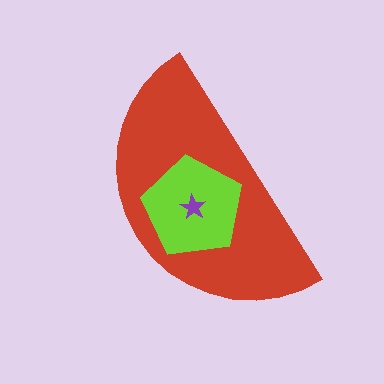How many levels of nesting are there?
3.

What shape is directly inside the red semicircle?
The lime pentagon.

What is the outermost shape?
The red semicircle.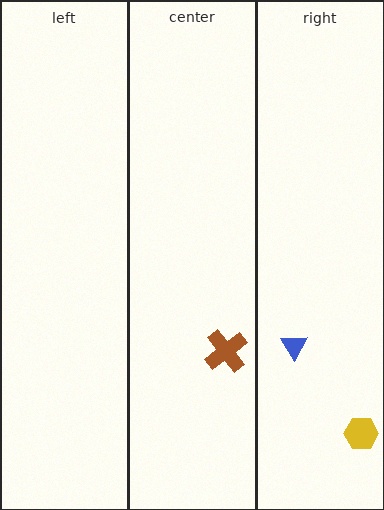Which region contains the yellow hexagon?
The right region.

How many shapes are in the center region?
1.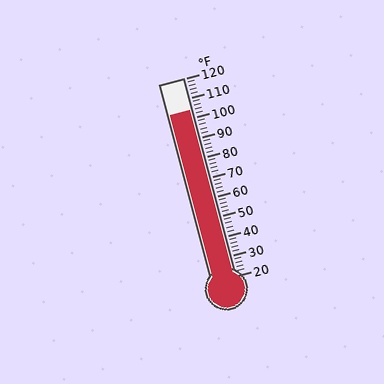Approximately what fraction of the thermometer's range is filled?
The thermometer is filled to approximately 85% of its range.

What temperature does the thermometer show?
The thermometer shows approximately 104°F.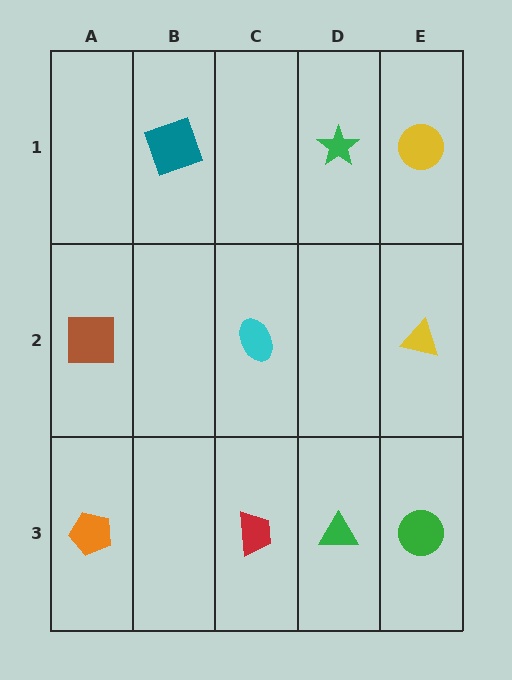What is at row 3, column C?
A red trapezoid.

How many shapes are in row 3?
4 shapes.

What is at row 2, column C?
A cyan ellipse.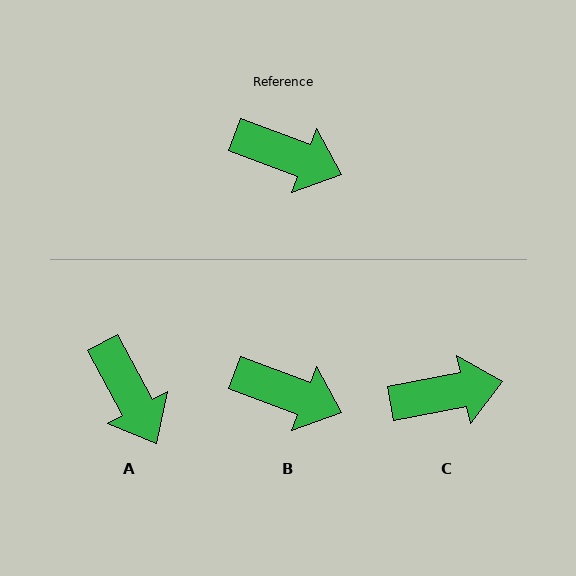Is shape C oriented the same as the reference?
No, it is off by about 32 degrees.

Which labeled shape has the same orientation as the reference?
B.